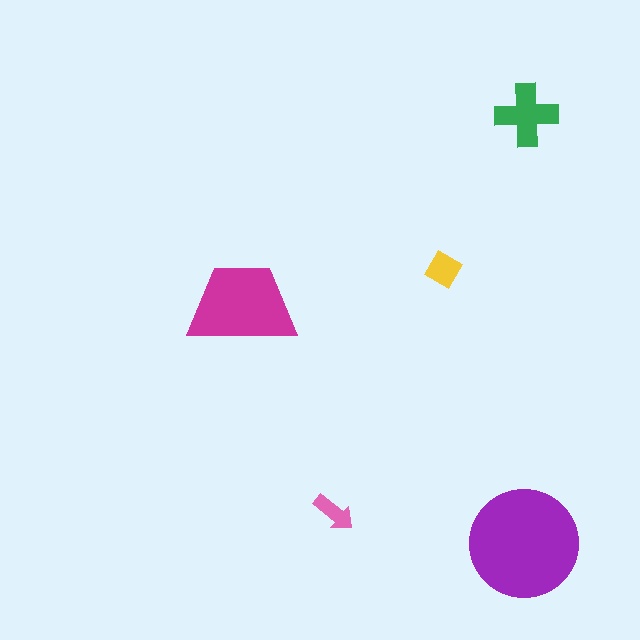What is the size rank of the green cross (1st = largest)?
3rd.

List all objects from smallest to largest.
The pink arrow, the yellow diamond, the green cross, the magenta trapezoid, the purple circle.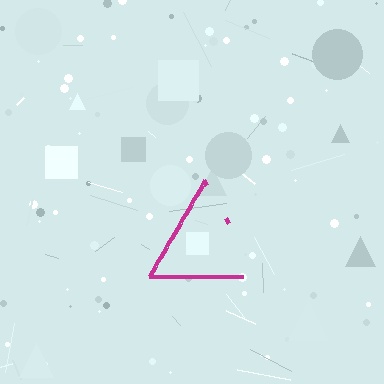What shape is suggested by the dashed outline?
The dashed outline suggests a triangle.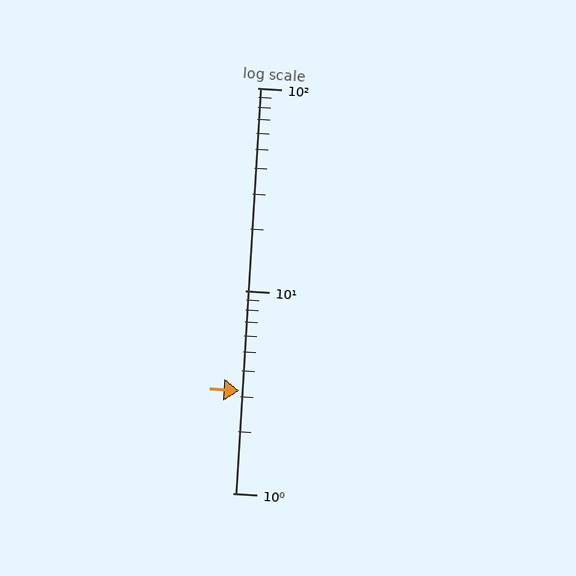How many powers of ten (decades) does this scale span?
The scale spans 2 decades, from 1 to 100.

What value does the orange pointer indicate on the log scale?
The pointer indicates approximately 3.2.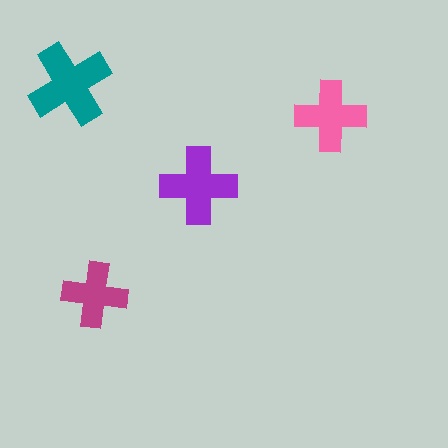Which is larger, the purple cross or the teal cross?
The teal one.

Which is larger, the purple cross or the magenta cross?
The purple one.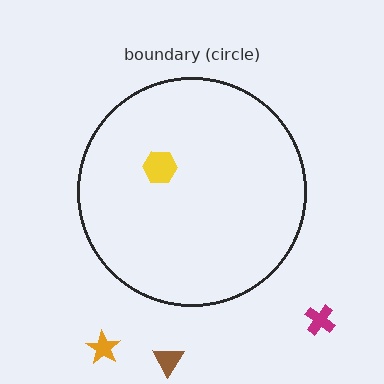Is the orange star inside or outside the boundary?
Outside.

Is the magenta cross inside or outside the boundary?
Outside.